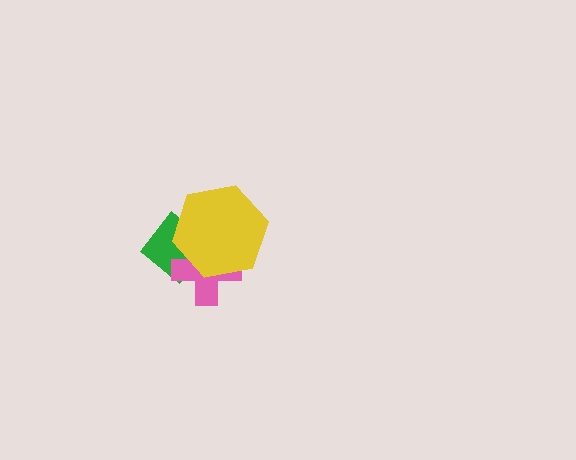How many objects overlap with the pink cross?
2 objects overlap with the pink cross.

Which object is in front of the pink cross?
The yellow hexagon is in front of the pink cross.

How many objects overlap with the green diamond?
2 objects overlap with the green diamond.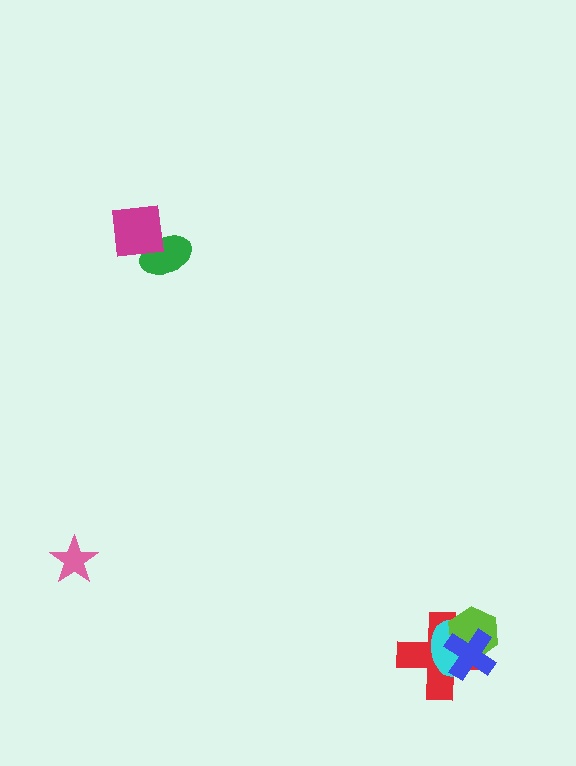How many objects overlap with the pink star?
0 objects overlap with the pink star.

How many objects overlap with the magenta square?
1 object overlaps with the magenta square.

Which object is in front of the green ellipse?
The magenta square is in front of the green ellipse.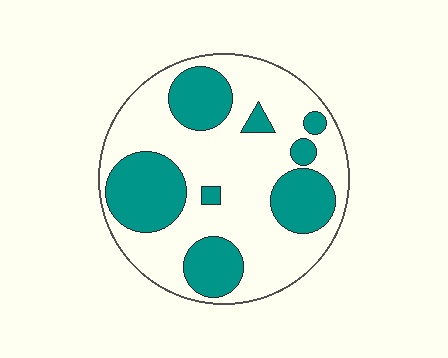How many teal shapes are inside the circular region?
8.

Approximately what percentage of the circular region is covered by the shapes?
Approximately 35%.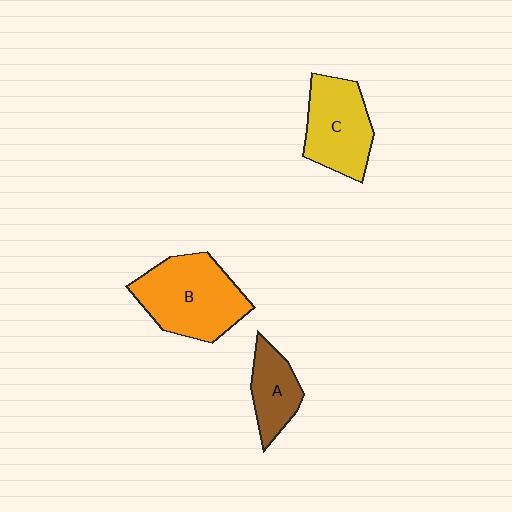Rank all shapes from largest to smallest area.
From largest to smallest: B (orange), C (yellow), A (brown).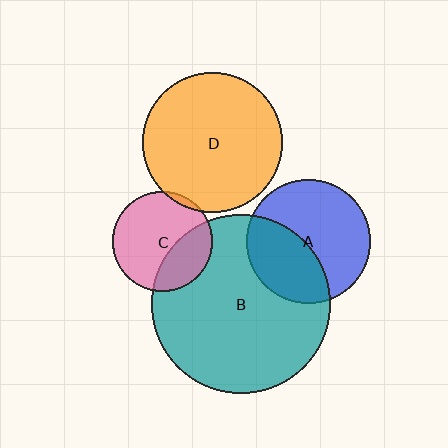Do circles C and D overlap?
Yes.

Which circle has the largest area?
Circle B (teal).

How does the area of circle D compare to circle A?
Approximately 1.3 times.